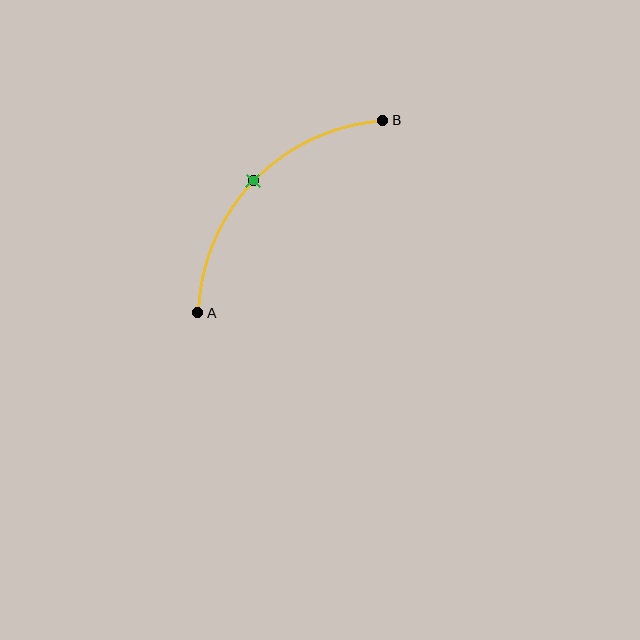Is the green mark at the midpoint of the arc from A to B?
Yes. The green mark lies on the arc at equal arc-length from both A and B — it is the arc midpoint.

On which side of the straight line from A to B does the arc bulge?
The arc bulges above and to the left of the straight line connecting A and B.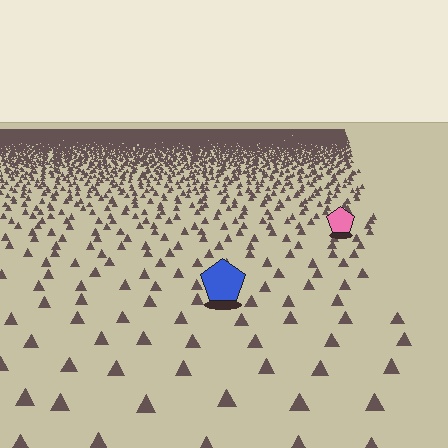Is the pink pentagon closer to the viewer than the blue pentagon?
No. The blue pentagon is closer — you can tell from the texture gradient: the ground texture is coarser near it.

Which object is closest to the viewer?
The blue pentagon is closest. The texture marks near it are larger and more spread out.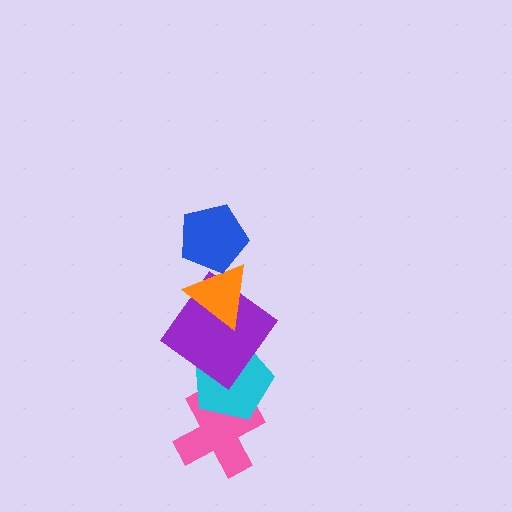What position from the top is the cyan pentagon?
The cyan pentagon is 4th from the top.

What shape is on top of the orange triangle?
The blue pentagon is on top of the orange triangle.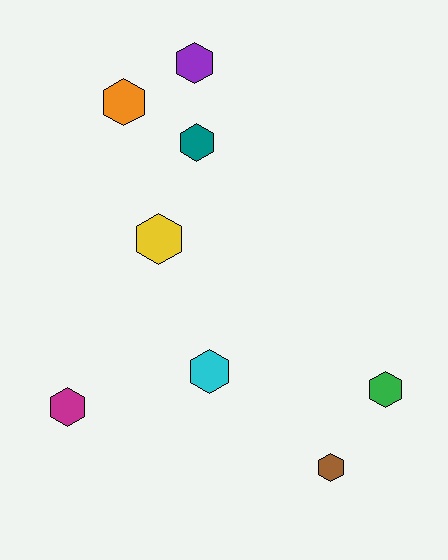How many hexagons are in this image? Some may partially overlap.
There are 8 hexagons.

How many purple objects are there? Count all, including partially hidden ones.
There is 1 purple object.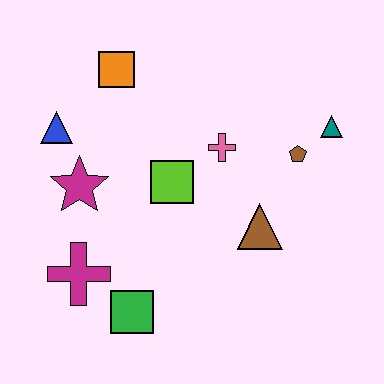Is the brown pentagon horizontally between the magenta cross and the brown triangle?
No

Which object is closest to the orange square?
The blue triangle is closest to the orange square.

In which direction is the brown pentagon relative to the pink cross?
The brown pentagon is to the right of the pink cross.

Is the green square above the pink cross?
No